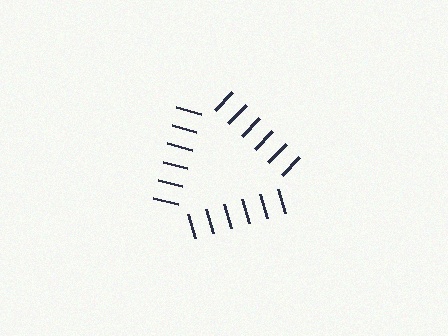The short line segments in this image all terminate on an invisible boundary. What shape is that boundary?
An illusory triangle — the line segments terminate on its edges but no continuous stroke is drawn.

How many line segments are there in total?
18 — 6 along each of the 3 edges.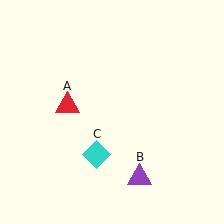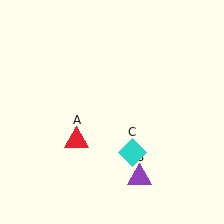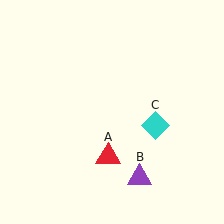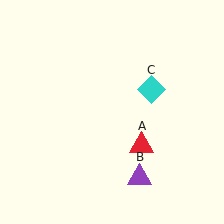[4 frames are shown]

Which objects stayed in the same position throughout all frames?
Purple triangle (object B) remained stationary.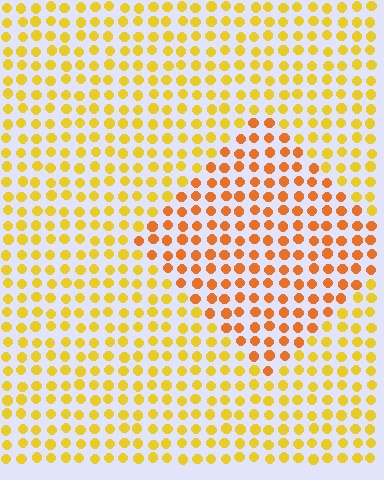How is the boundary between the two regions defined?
The boundary is defined purely by a slight shift in hue (about 29 degrees). Spacing, size, and orientation are identical on both sides.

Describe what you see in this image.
The image is filled with small yellow elements in a uniform arrangement. A diamond-shaped region is visible where the elements are tinted to a slightly different hue, forming a subtle color boundary.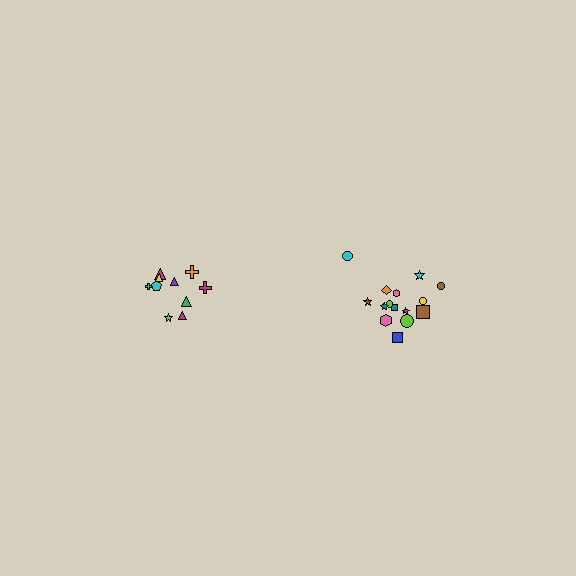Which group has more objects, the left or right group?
The right group.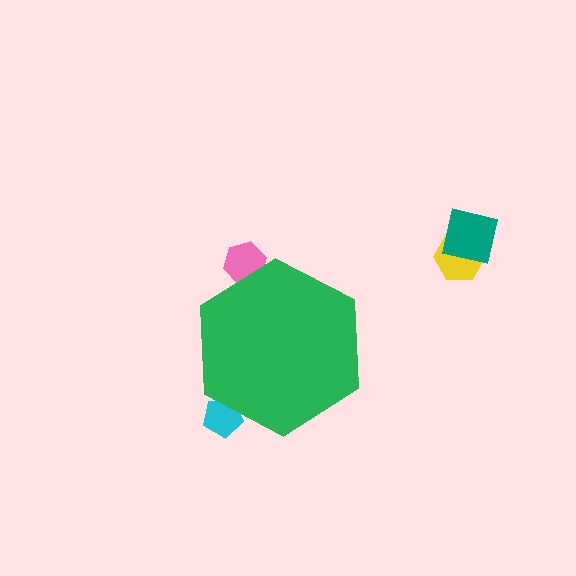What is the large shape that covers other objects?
A green hexagon.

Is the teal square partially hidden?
No, the teal square is fully visible.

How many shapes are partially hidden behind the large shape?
2 shapes are partially hidden.